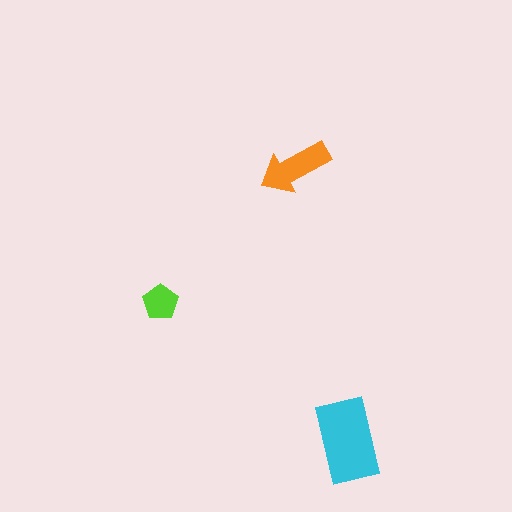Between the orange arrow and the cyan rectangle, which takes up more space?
The cyan rectangle.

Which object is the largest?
The cyan rectangle.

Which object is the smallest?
The lime pentagon.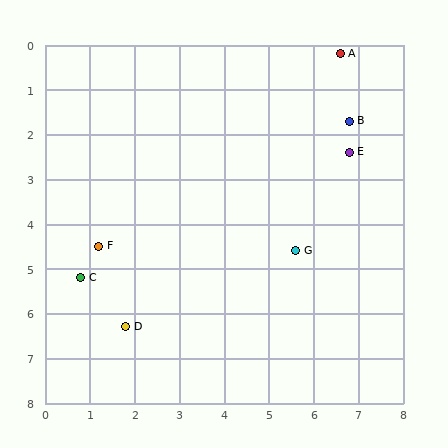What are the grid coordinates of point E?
Point E is at approximately (6.8, 2.4).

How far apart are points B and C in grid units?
Points B and C are about 6.9 grid units apart.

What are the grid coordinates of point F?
Point F is at approximately (1.2, 4.5).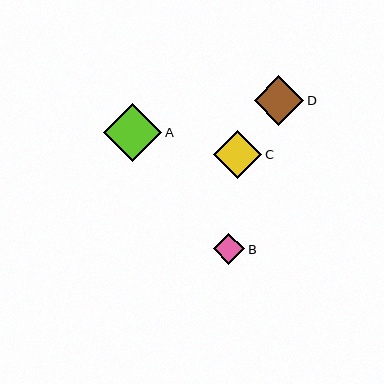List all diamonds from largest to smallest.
From largest to smallest: A, D, C, B.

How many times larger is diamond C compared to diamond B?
Diamond C is approximately 1.5 times the size of diamond B.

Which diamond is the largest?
Diamond A is the largest with a size of approximately 58 pixels.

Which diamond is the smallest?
Diamond B is the smallest with a size of approximately 31 pixels.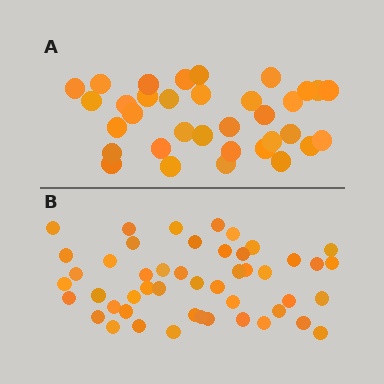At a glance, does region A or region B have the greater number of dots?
Region B (the bottom region) has more dots.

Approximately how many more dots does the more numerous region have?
Region B has approximately 15 more dots than region A.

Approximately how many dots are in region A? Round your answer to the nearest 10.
About 30 dots. (The exact count is 34, which rounds to 30.)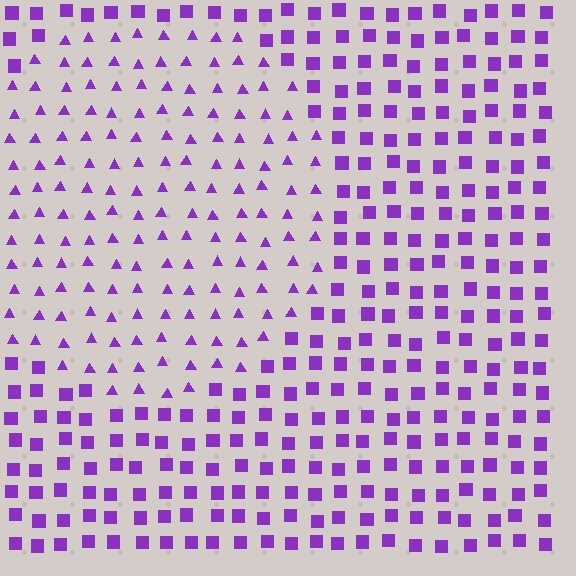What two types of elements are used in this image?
The image uses triangles inside the circle region and squares outside it.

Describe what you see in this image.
The image is filled with small purple elements arranged in a uniform grid. A circle-shaped region contains triangles, while the surrounding area contains squares. The boundary is defined purely by the change in element shape.